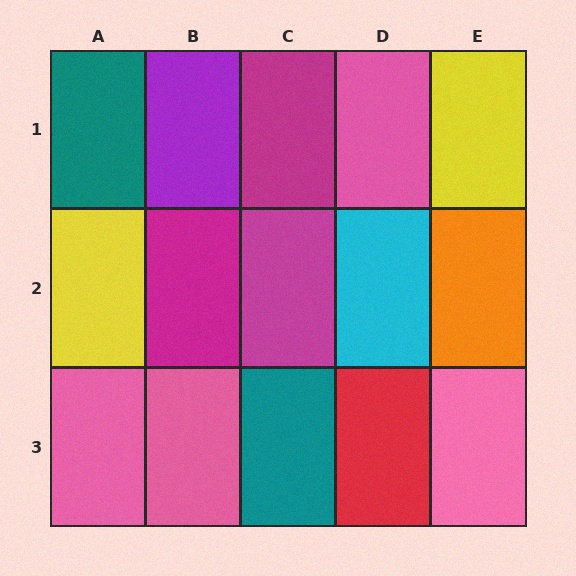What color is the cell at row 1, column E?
Yellow.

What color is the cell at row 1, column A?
Teal.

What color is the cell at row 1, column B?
Purple.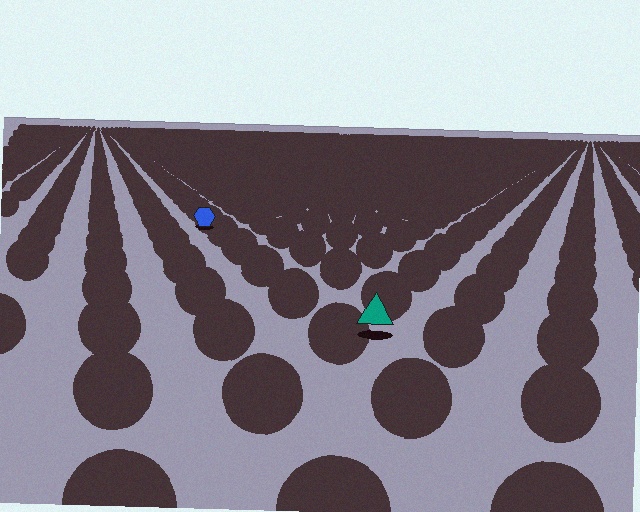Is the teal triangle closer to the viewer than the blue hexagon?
Yes. The teal triangle is closer — you can tell from the texture gradient: the ground texture is coarser near it.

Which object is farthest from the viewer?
The blue hexagon is farthest from the viewer. It appears smaller and the ground texture around it is denser.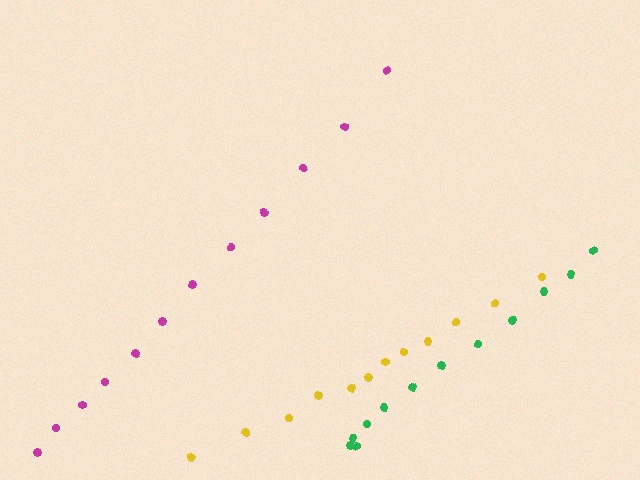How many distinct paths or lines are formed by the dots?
There are 3 distinct paths.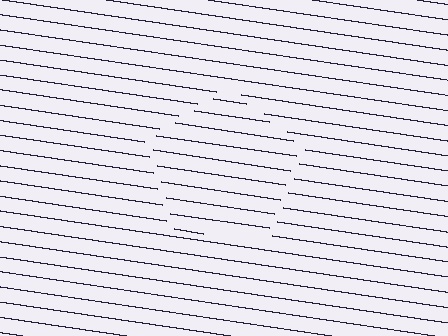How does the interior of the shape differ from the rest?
The interior of the shape contains the same grating, shifted by half a period — the contour is defined by the phase discontinuity where line-ends from the inner and outer gratings abut.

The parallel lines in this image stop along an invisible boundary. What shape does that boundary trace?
An illusory pentagon. The interior of the shape contains the same grating, shifted by half a period — the contour is defined by the phase discontinuity where line-ends from the inner and outer gratings abut.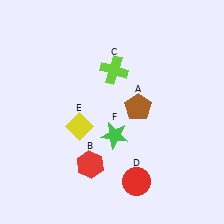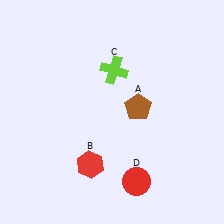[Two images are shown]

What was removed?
The green star (F), the yellow diamond (E) were removed in Image 2.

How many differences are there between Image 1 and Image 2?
There are 2 differences between the two images.